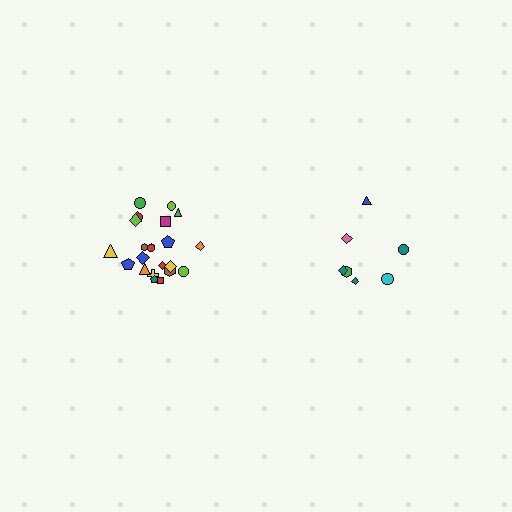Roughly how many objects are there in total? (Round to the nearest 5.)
Roughly 30 objects in total.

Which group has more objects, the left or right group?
The left group.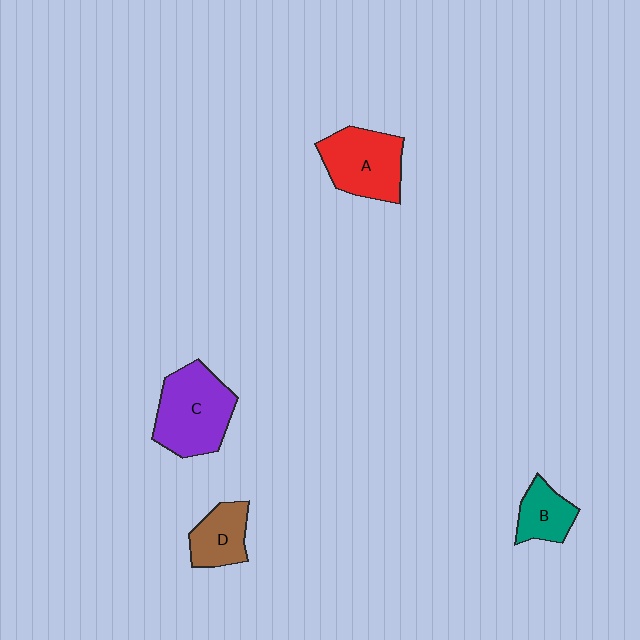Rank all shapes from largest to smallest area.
From largest to smallest: C (purple), A (red), D (brown), B (teal).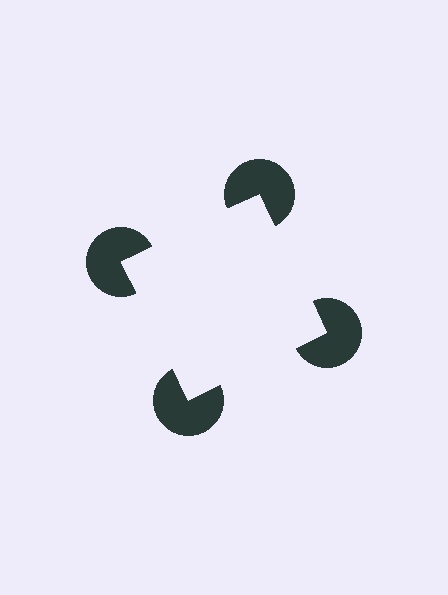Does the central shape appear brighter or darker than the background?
It typically appears slightly brighter than the background, even though no actual brightness change is drawn.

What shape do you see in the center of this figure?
An illusory square — its edges are inferred from the aligned wedge cuts in the pac-man discs, not physically drawn.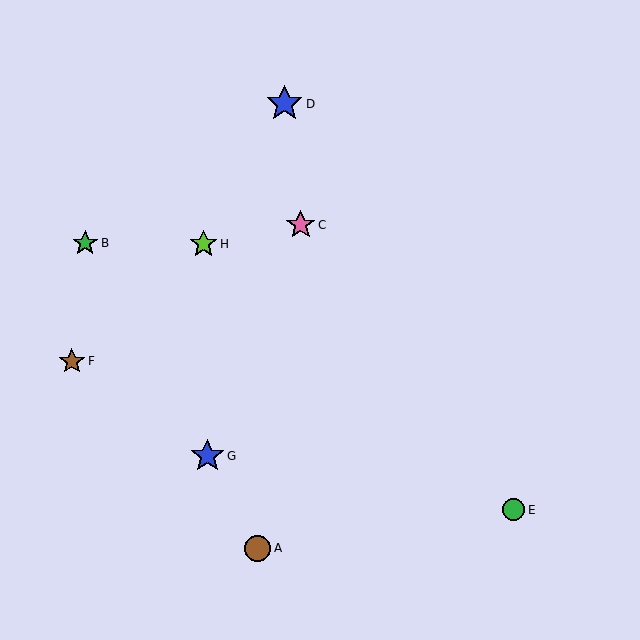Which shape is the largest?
The blue star (labeled D) is the largest.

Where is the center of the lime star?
The center of the lime star is at (203, 244).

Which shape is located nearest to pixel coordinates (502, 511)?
The green circle (labeled E) at (514, 510) is nearest to that location.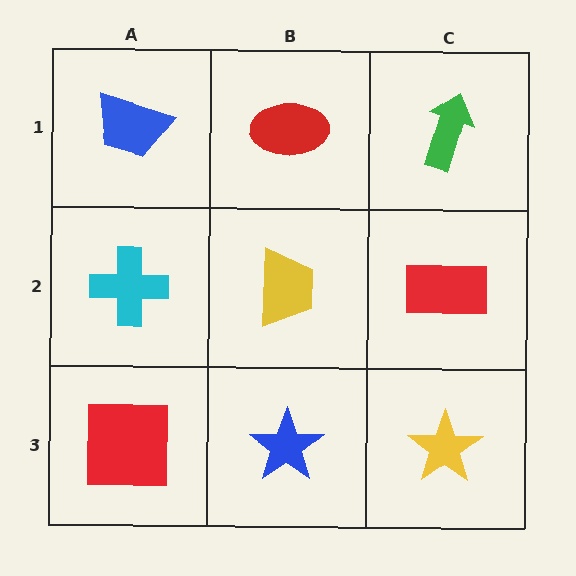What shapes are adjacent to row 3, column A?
A cyan cross (row 2, column A), a blue star (row 3, column B).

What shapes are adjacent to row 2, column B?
A red ellipse (row 1, column B), a blue star (row 3, column B), a cyan cross (row 2, column A), a red rectangle (row 2, column C).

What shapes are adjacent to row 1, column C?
A red rectangle (row 2, column C), a red ellipse (row 1, column B).